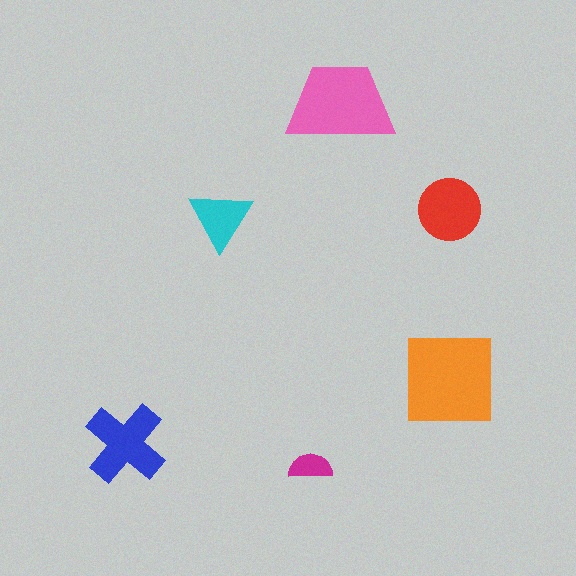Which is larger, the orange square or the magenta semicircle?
The orange square.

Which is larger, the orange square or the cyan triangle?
The orange square.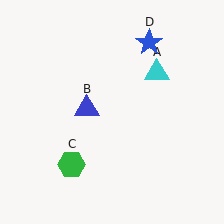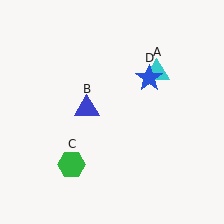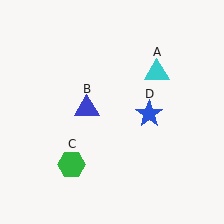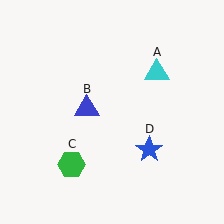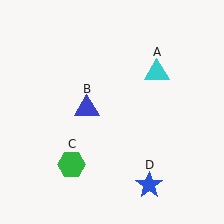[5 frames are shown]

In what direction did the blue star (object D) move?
The blue star (object D) moved down.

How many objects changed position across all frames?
1 object changed position: blue star (object D).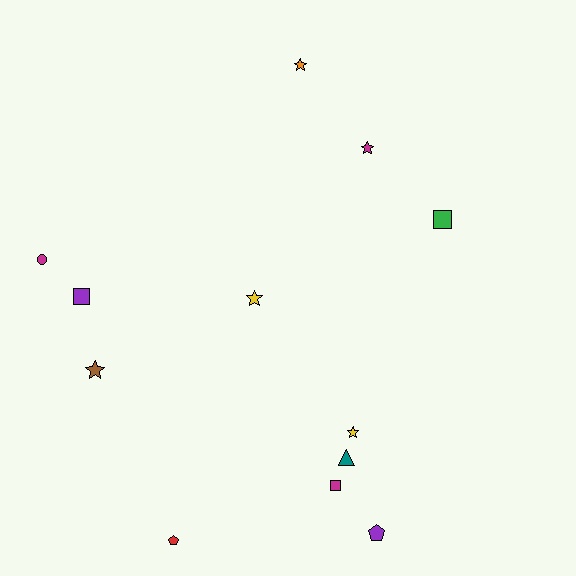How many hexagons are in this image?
There are no hexagons.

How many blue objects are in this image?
There are no blue objects.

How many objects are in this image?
There are 12 objects.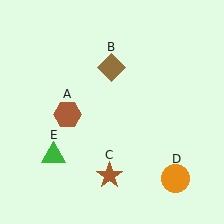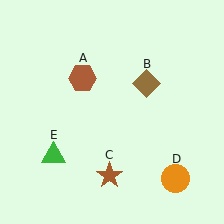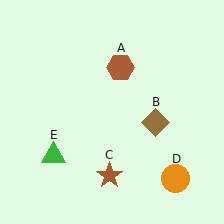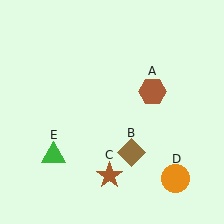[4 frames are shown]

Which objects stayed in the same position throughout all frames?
Brown star (object C) and orange circle (object D) and green triangle (object E) remained stationary.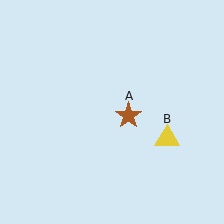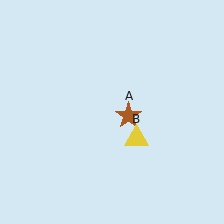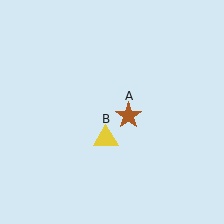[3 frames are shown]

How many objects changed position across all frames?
1 object changed position: yellow triangle (object B).